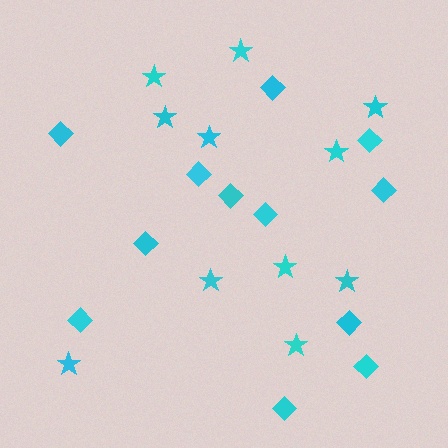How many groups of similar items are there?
There are 2 groups: one group of stars (11) and one group of diamonds (12).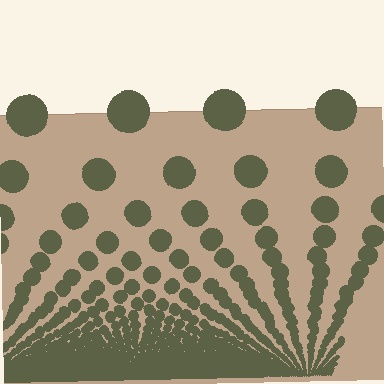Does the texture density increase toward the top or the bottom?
Density increases toward the bottom.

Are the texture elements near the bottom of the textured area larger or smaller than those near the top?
Smaller. The gradient is inverted — elements near the bottom are smaller and denser.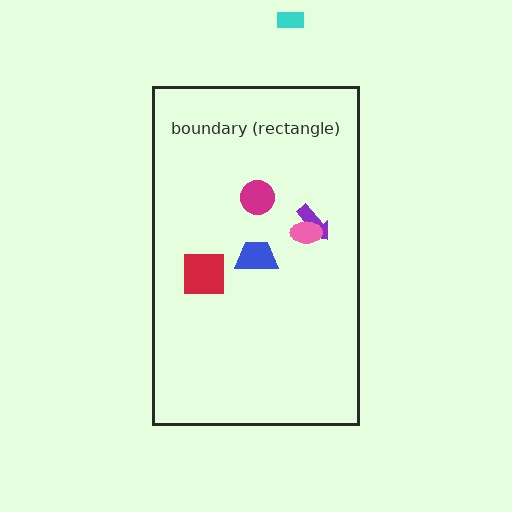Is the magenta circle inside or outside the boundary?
Inside.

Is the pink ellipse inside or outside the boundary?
Inside.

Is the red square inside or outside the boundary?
Inside.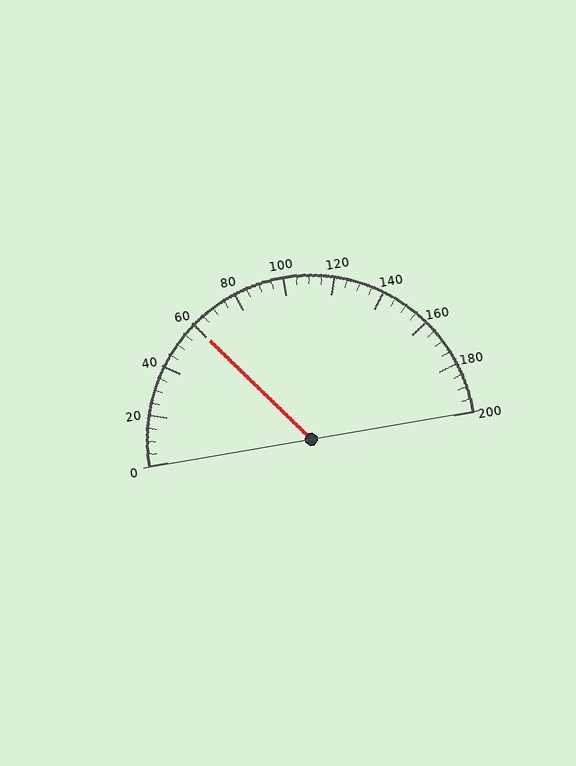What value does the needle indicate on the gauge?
The needle indicates approximately 60.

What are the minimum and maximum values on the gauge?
The gauge ranges from 0 to 200.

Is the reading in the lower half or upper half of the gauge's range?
The reading is in the lower half of the range (0 to 200).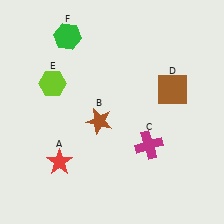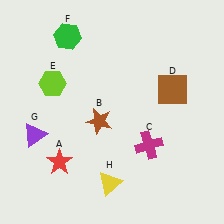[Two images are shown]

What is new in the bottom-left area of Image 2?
A purple triangle (G) was added in the bottom-left area of Image 2.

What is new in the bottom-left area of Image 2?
A yellow triangle (H) was added in the bottom-left area of Image 2.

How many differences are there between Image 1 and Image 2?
There are 2 differences between the two images.